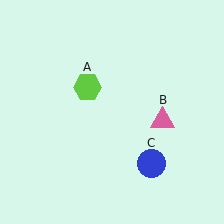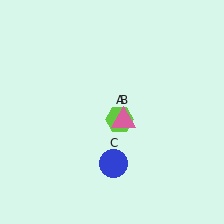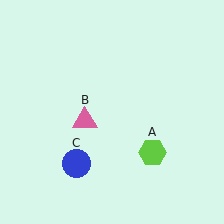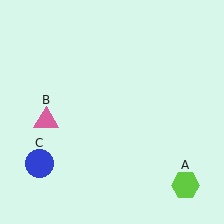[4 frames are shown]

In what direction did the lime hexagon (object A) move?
The lime hexagon (object A) moved down and to the right.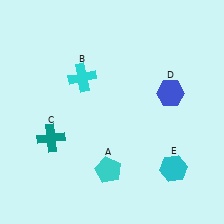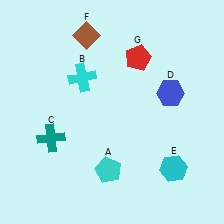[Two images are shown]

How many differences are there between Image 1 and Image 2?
There are 2 differences between the two images.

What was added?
A brown diamond (F), a red pentagon (G) were added in Image 2.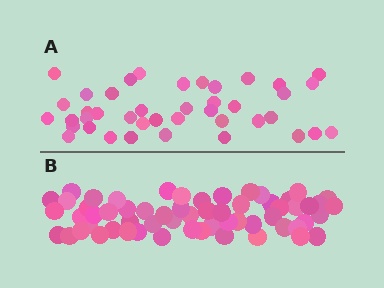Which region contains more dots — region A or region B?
Region B (the bottom region) has more dots.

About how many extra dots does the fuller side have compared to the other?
Region B has approximately 20 more dots than region A.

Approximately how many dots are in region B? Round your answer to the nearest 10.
About 60 dots.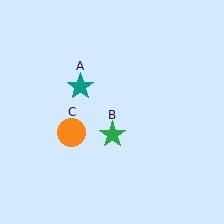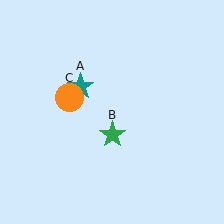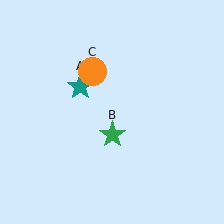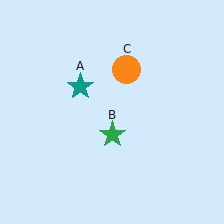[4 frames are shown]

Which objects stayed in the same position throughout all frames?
Teal star (object A) and green star (object B) remained stationary.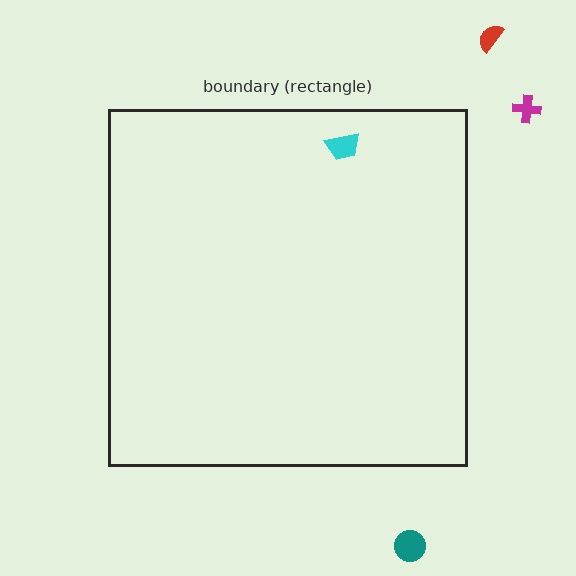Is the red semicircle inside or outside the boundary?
Outside.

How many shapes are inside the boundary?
1 inside, 3 outside.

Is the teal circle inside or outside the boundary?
Outside.